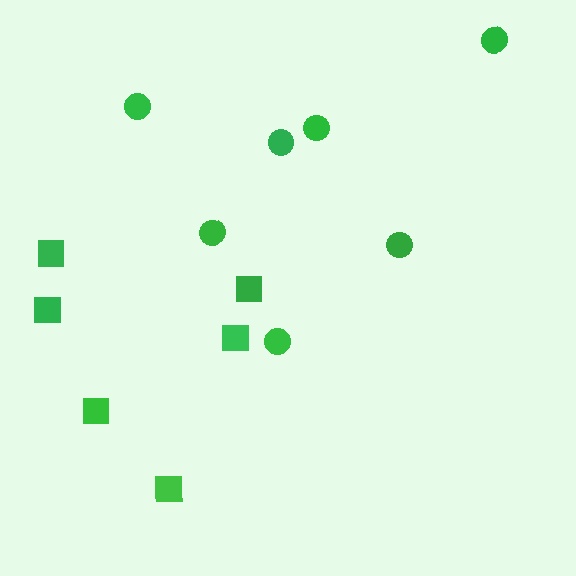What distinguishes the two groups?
There are 2 groups: one group of squares (6) and one group of circles (7).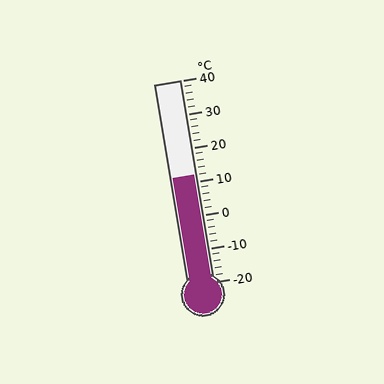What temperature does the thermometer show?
The thermometer shows approximately 12°C.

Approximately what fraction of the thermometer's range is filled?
The thermometer is filled to approximately 55% of its range.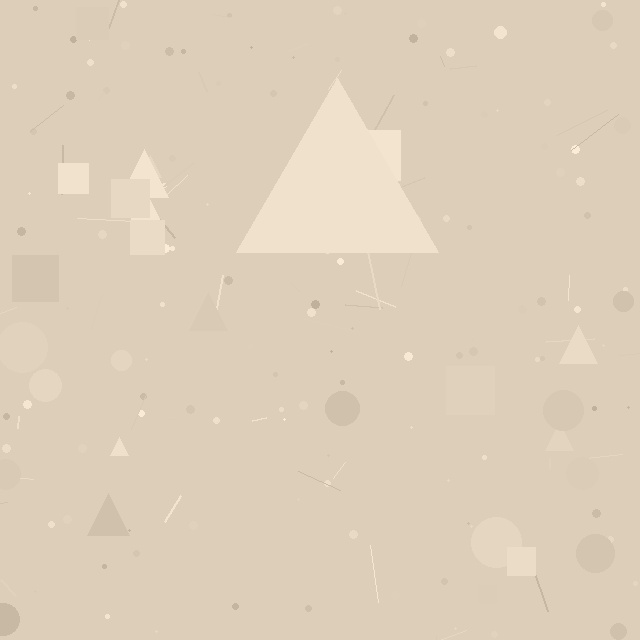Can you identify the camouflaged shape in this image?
The camouflaged shape is a triangle.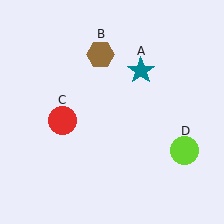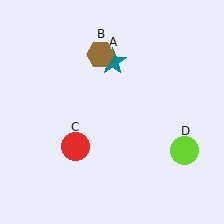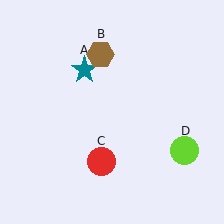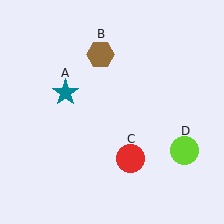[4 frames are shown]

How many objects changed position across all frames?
2 objects changed position: teal star (object A), red circle (object C).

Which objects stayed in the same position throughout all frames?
Brown hexagon (object B) and lime circle (object D) remained stationary.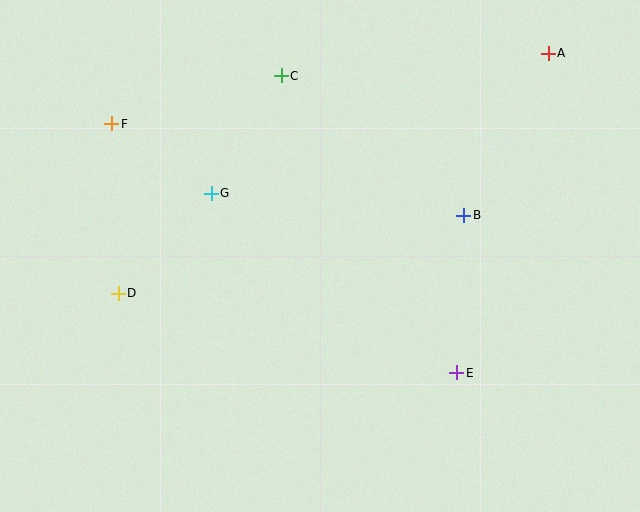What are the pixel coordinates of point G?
Point G is at (211, 193).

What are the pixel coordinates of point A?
Point A is at (548, 53).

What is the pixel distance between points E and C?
The distance between E and C is 345 pixels.